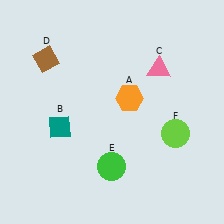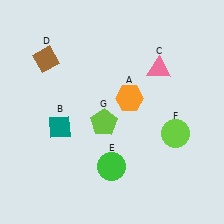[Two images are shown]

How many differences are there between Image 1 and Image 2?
There is 1 difference between the two images.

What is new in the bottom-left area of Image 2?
A lime pentagon (G) was added in the bottom-left area of Image 2.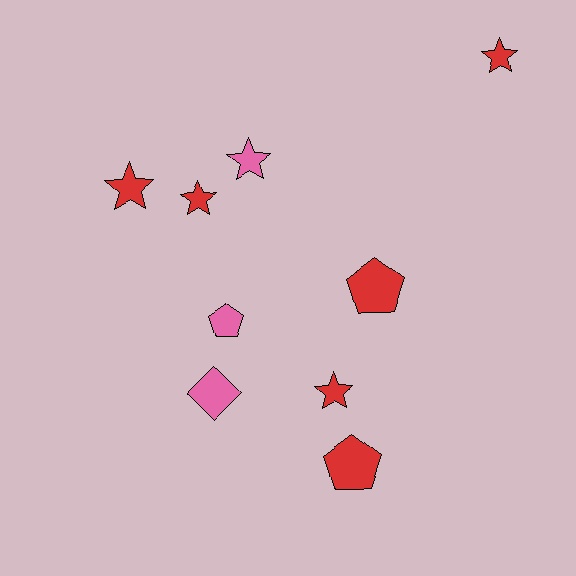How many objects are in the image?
There are 9 objects.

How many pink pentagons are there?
There is 1 pink pentagon.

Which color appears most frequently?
Red, with 6 objects.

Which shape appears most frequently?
Star, with 5 objects.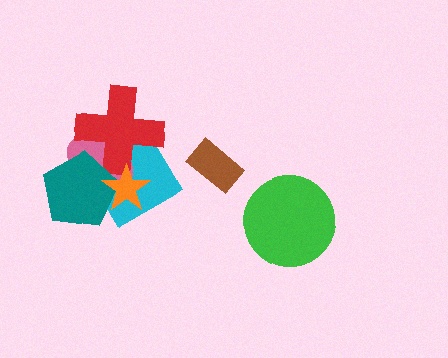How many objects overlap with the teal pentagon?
4 objects overlap with the teal pentagon.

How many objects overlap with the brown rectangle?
0 objects overlap with the brown rectangle.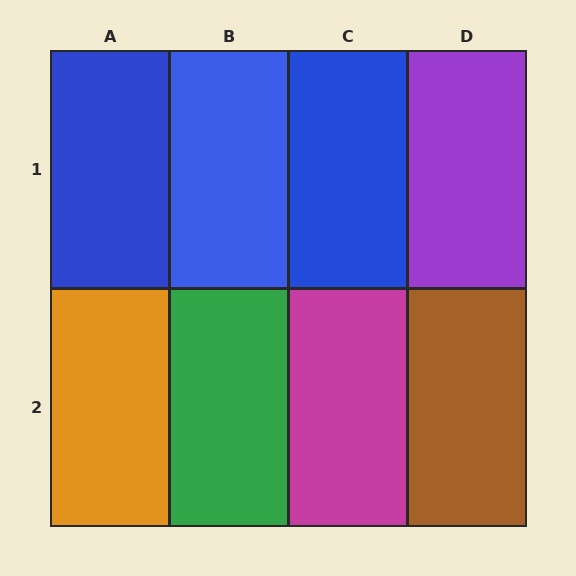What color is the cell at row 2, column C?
Magenta.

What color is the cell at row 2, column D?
Brown.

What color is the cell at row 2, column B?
Green.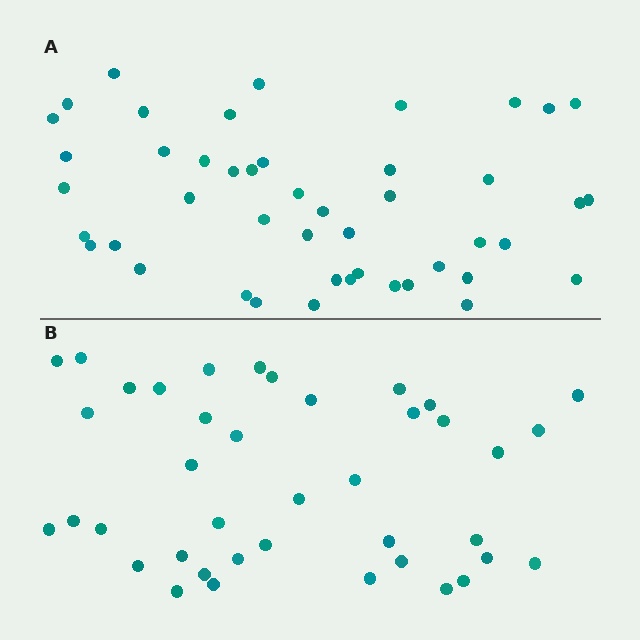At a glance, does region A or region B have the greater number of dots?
Region A (the top region) has more dots.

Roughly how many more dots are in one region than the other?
Region A has about 6 more dots than region B.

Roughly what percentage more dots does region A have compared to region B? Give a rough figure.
About 15% more.